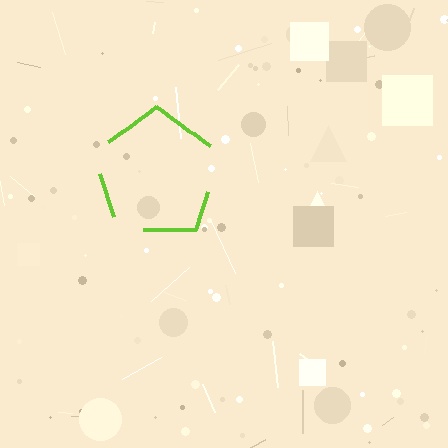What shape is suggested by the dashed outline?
The dashed outline suggests a pentagon.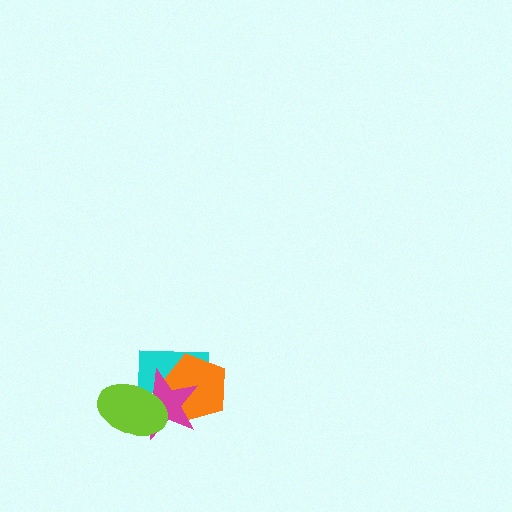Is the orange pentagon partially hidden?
Yes, it is partially covered by another shape.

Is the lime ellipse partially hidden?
No, no other shape covers it.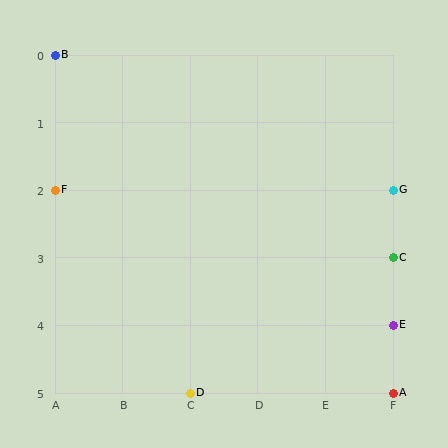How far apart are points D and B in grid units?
Points D and B are 2 columns and 5 rows apart (about 5.4 grid units diagonally).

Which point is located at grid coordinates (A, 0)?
Point B is at (A, 0).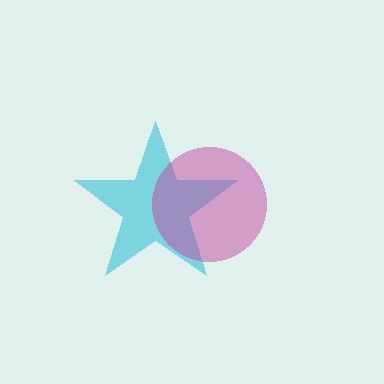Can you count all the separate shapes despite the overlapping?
Yes, there are 2 separate shapes.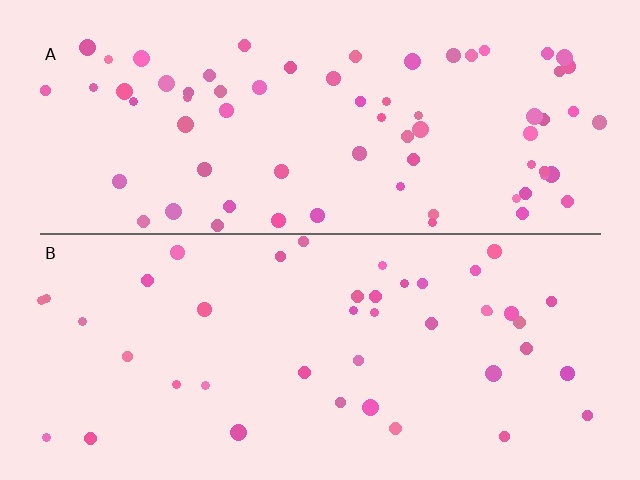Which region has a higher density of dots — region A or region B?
A (the top).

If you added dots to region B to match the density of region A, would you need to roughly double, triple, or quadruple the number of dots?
Approximately double.